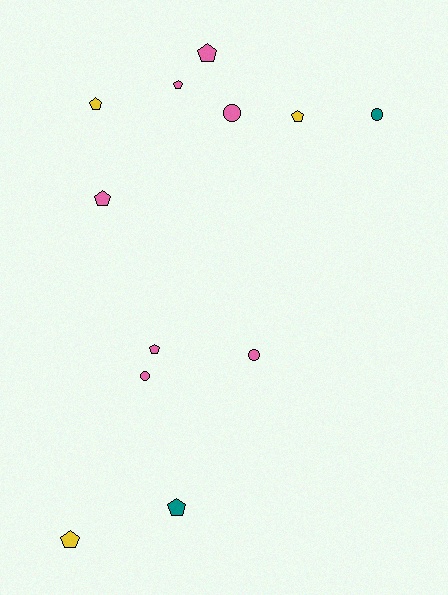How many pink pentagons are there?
There are 4 pink pentagons.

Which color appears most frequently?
Pink, with 7 objects.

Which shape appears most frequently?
Pentagon, with 8 objects.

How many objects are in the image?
There are 12 objects.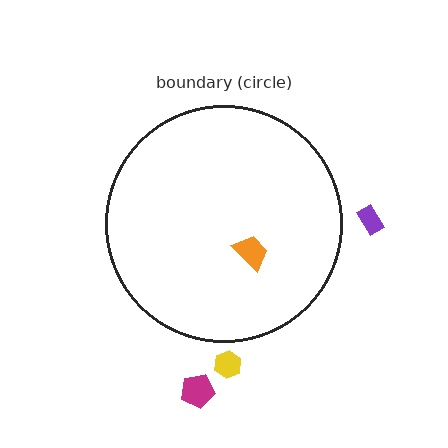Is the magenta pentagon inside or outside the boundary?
Outside.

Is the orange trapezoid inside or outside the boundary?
Inside.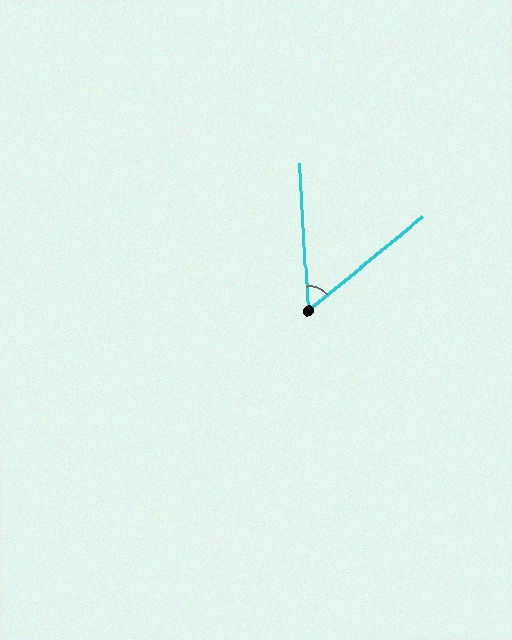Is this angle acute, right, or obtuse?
It is acute.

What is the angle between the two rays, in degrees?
Approximately 54 degrees.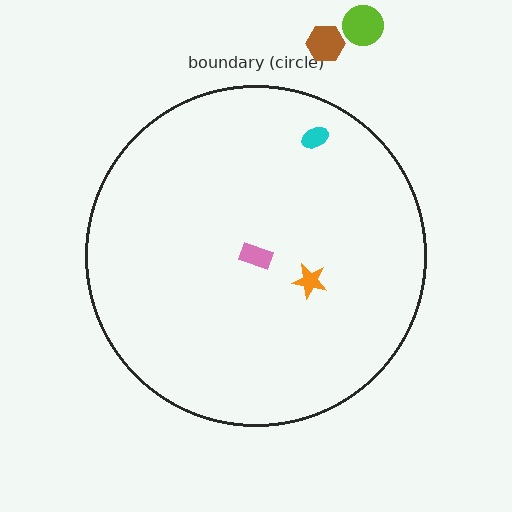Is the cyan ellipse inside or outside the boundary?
Inside.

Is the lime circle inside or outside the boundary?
Outside.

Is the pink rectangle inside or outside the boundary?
Inside.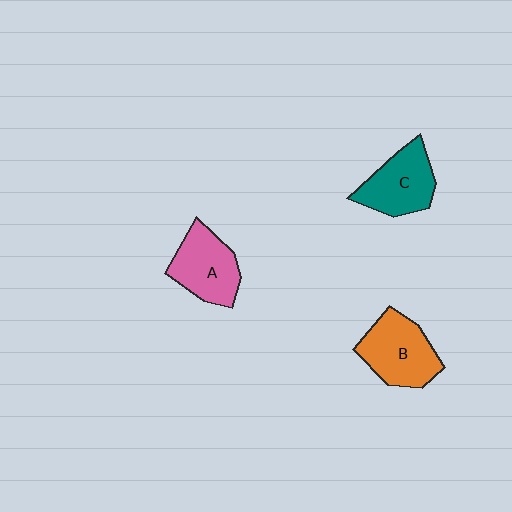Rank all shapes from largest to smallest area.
From largest to smallest: B (orange), A (pink), C (teal).